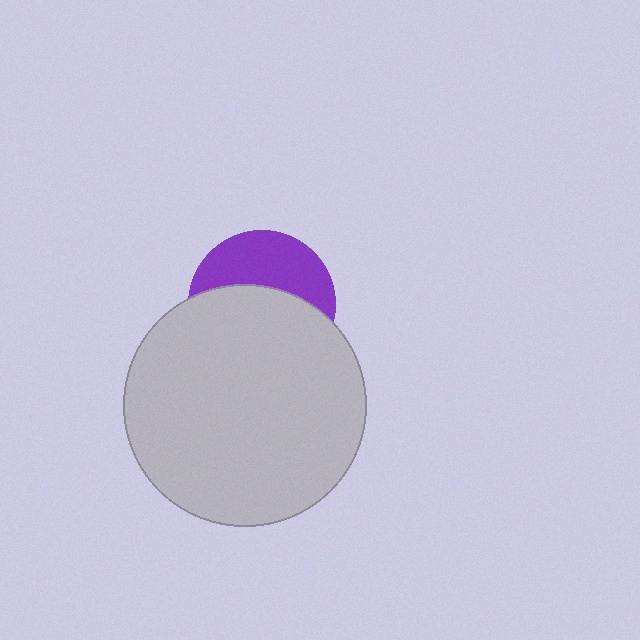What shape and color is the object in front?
The object in front is a light gray circle.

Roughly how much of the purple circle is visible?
A small part of it is visible (roughly 40%).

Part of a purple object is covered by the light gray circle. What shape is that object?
It is a circle.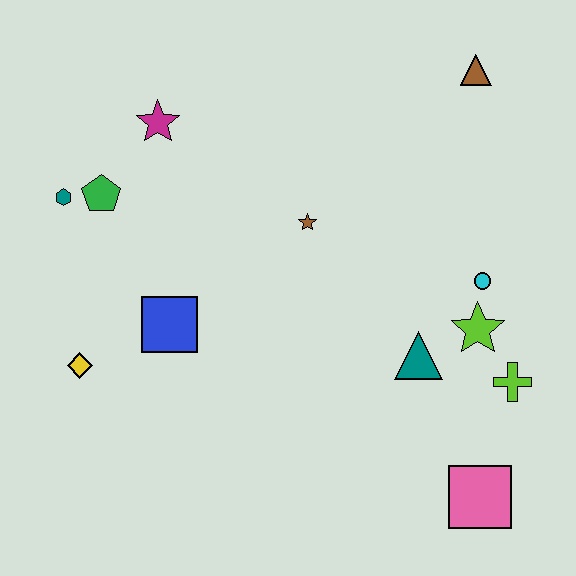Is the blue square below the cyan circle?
Yes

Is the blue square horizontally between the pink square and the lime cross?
No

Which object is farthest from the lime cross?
The teal hexagon is farthest from the lime cross.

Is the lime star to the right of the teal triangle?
Yes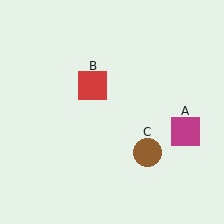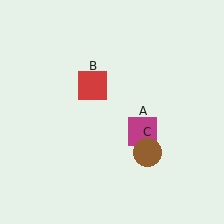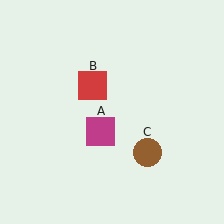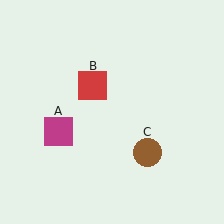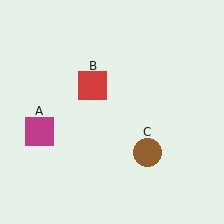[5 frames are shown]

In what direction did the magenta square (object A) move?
The magenta square (object A) moved left.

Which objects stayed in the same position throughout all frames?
Red square (object B) and brown circle (object C) remained stationary.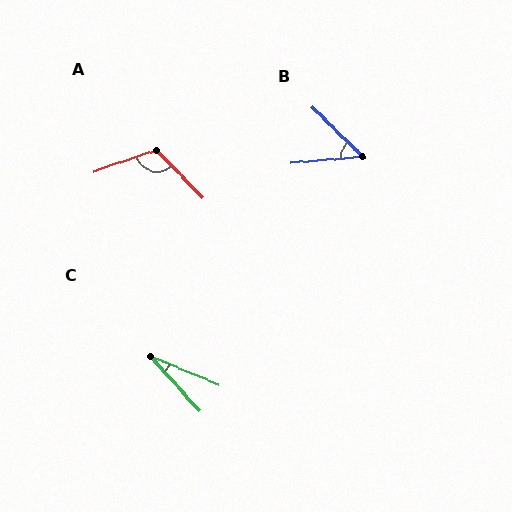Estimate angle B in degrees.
Approximately 50 degrees.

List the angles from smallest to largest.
C (25°), B (50°), A (115°).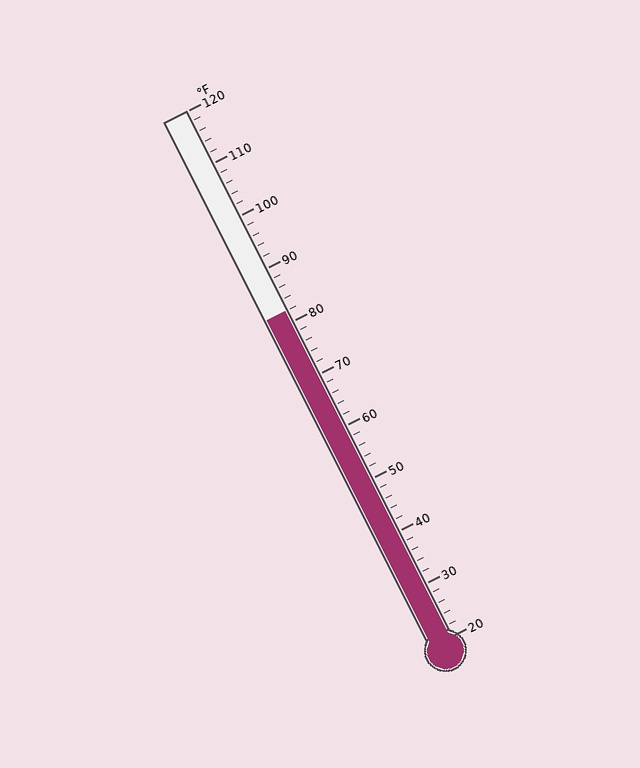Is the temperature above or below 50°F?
The temperature is above 50°F.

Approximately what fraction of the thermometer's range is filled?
The thermometer is filled to approximately 60% of its range.